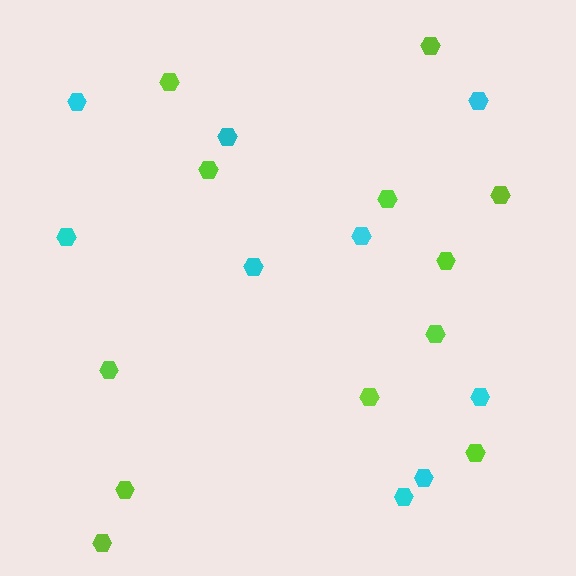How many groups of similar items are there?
There are 2 groups: one group of cyan hexagons (9) and one group of lime hexagons (12).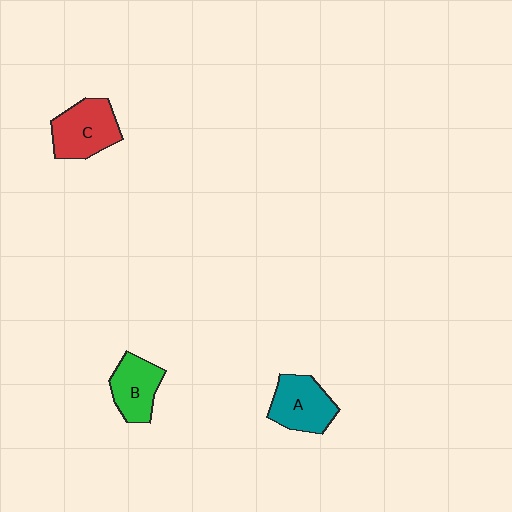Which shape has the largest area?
Shape C (red).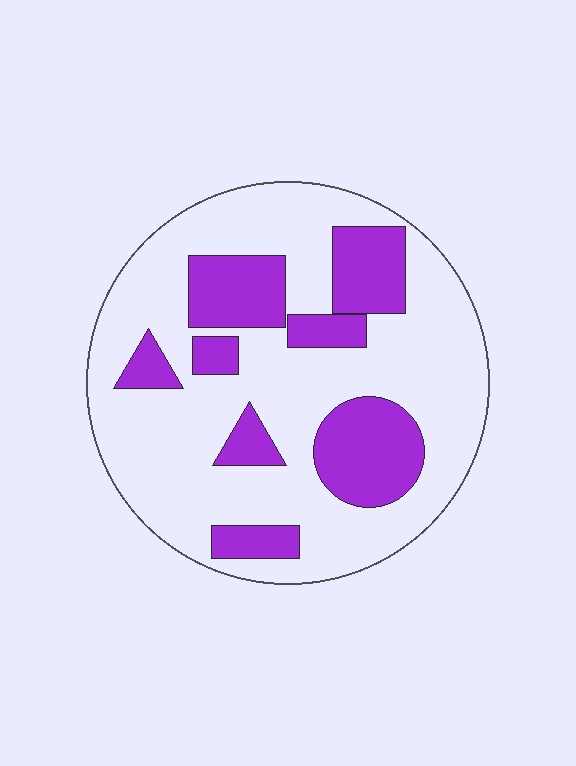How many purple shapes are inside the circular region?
8.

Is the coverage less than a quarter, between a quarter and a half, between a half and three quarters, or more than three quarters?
Between a quarter and a half.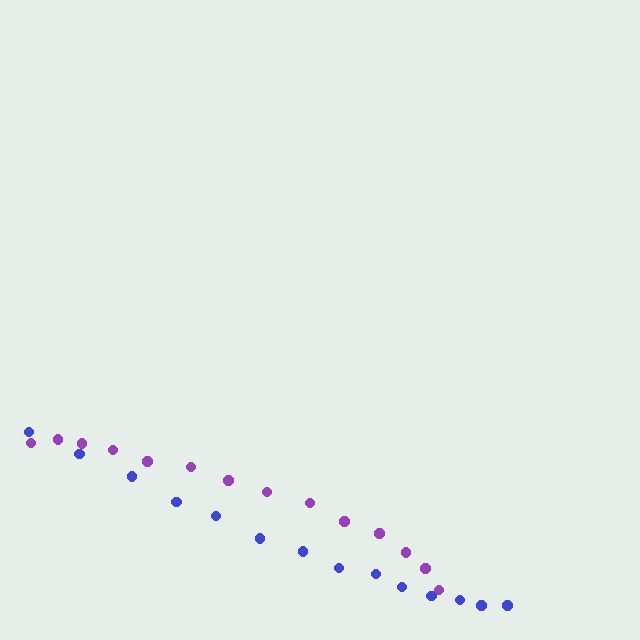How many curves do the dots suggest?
There are 2 distinct paths.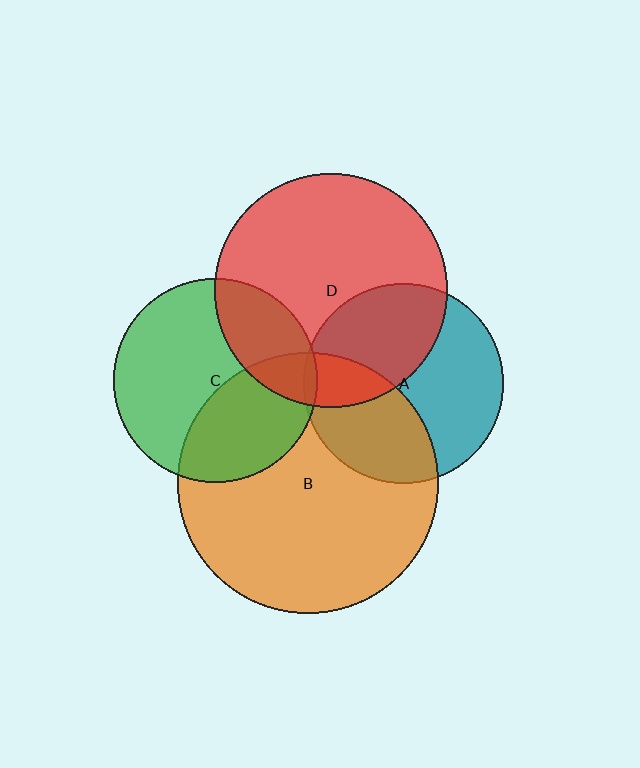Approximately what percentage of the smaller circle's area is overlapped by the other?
Approximately 35%.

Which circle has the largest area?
Circle B (orange).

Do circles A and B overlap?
Yes.